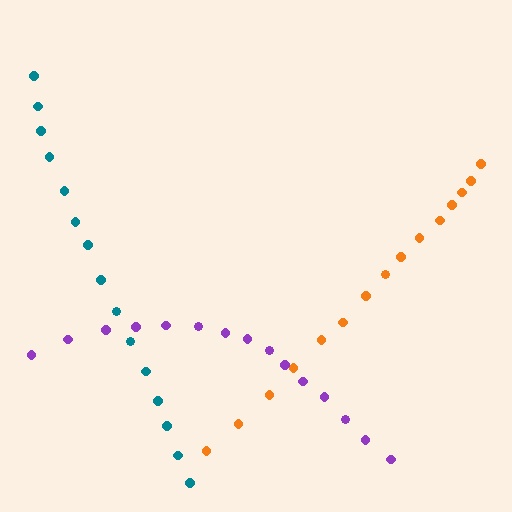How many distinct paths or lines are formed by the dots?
There are 3 distinct paths.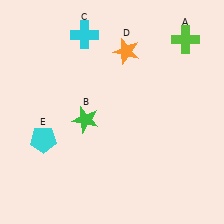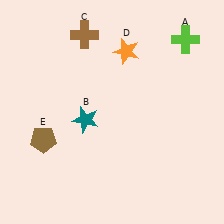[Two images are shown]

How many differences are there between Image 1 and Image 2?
There are 3 differences between the two images.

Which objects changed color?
B changed from green to teal. C changed from cyan to brown. E changed from cyan to brown.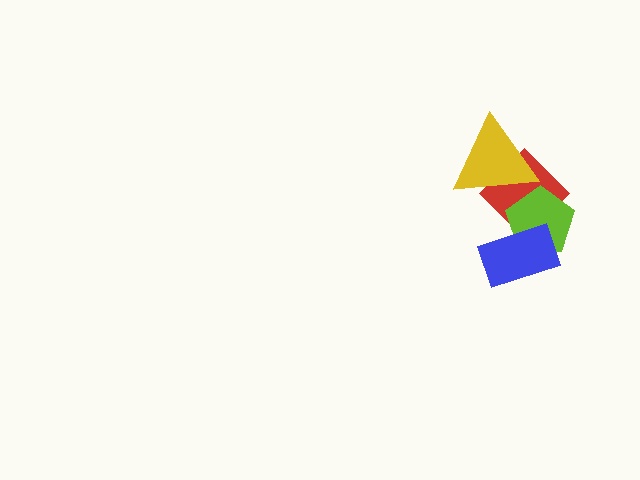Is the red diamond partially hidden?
Yes, it is partially covered by another shape.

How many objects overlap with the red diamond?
3 objects overlap with the red diamond.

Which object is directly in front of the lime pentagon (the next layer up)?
The blue rectangle is directly in front of the lime pentagon.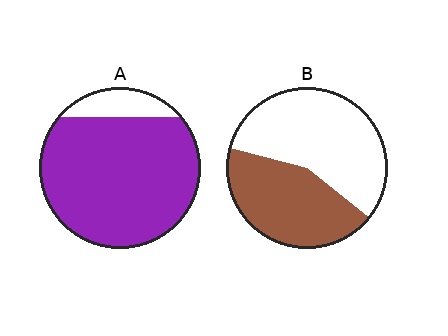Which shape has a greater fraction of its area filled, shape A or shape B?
Shape A.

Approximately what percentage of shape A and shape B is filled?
A is approximately 85% and B is approximately 45%.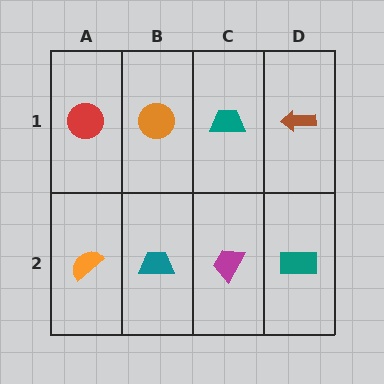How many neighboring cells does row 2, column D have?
2.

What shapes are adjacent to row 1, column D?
A teal rectangle (row 2, column D), a teal trapezoid (row 1, column C).